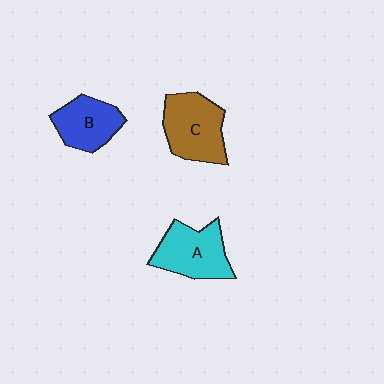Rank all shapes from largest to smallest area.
From largest to smallest: C (brown), A (cyan), B (blue).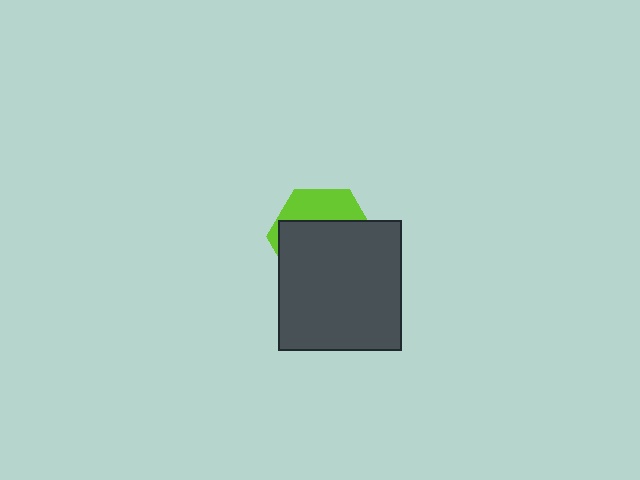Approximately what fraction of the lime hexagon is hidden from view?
Roughly 70% of the lime hexagon is hidden behind the dark gray rectangle.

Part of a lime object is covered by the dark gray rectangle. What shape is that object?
It is a hexagon.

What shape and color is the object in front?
The object in front is a dark gray rectangle.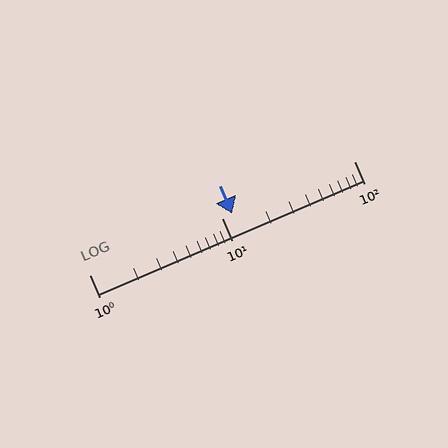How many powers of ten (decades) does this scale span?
The scale spans 2 decades, from 1 to 100.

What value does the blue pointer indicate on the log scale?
The pointer indicates approximately 12.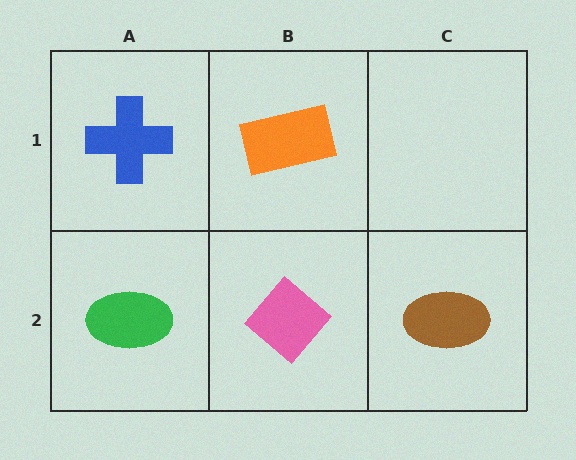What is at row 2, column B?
A pink diamond.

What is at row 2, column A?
A green ellipse.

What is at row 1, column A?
A blue cross.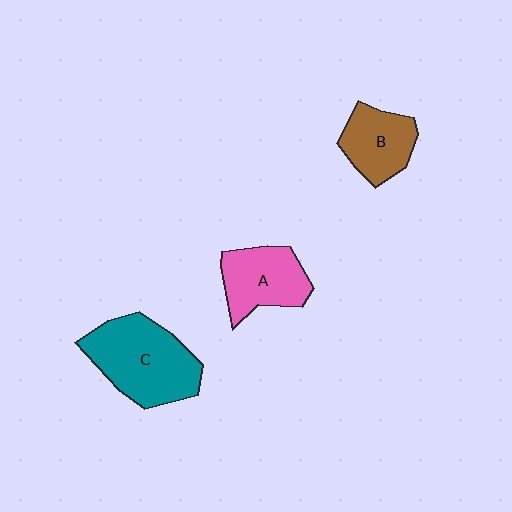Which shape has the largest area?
Shape C (teal).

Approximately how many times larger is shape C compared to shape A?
Approximately 1.5 times.